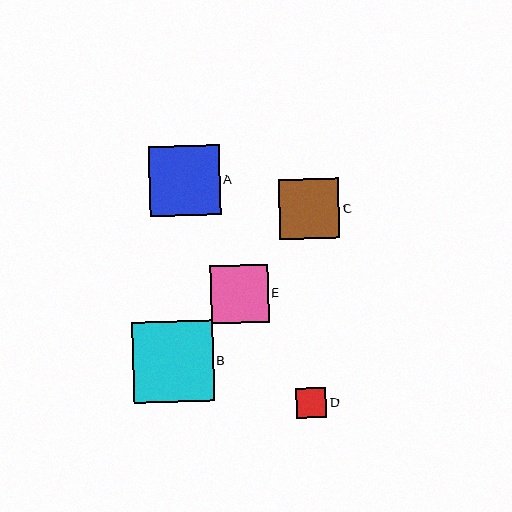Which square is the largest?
Square B is the largest with a size of approximately 81 pixels.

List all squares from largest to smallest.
From largest to smallest: B, A, C, E, D.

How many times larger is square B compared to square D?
Square B is approximately 2.7 times the size of square D.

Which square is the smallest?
Square D is the smallest with a size of approximately 30 pixels.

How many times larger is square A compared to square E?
Square A is approximately 1.2 times the size of square E.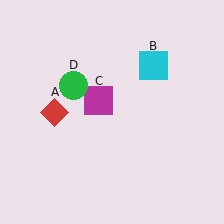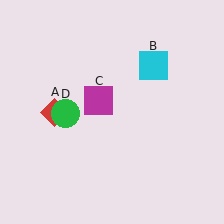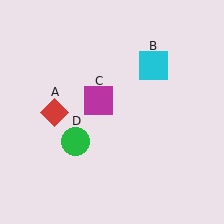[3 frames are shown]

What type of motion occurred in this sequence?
The green circle (object D) rotated counterclockwise around the center of the scene.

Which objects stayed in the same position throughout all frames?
Red diamond (object A) and cyan square (object B) and magenta square (object C) remained stationary.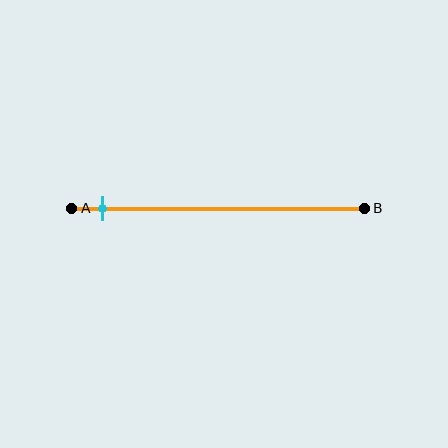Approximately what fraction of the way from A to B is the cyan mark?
The cyan mark is approximately 10% of the way from A to B.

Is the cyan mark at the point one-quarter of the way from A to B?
No, the mark is at about 10% from A, not at the 25% one-quarter point.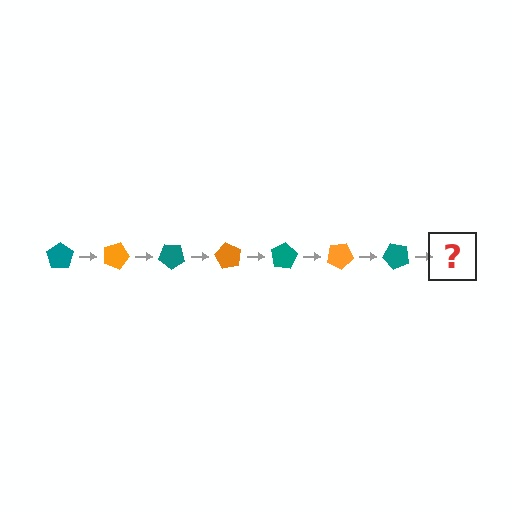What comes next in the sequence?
The next element should be an orange pentagon, rotated 140 degrees from the start.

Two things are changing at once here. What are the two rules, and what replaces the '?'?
The two rules are that it rotates 20 degrees each step and the color cycles through teal and orange. The '?' should be an orange pentagon, rotated 140 degrees from the start.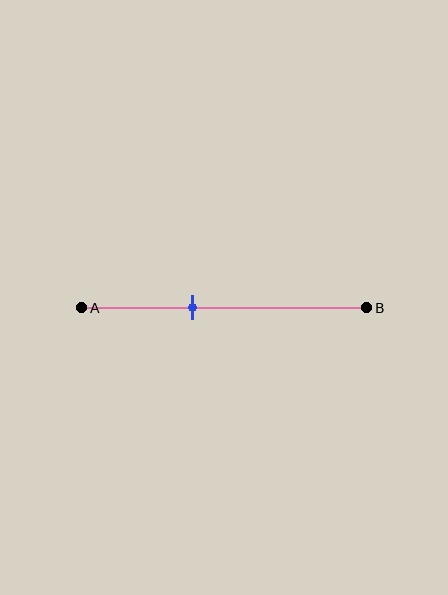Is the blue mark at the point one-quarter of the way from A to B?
No, the mark is at about 40% from A, not at the 25% one-quarter point.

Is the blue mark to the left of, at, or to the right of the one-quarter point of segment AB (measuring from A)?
The blue mark is to the right of the one-quarter point of segment AB.